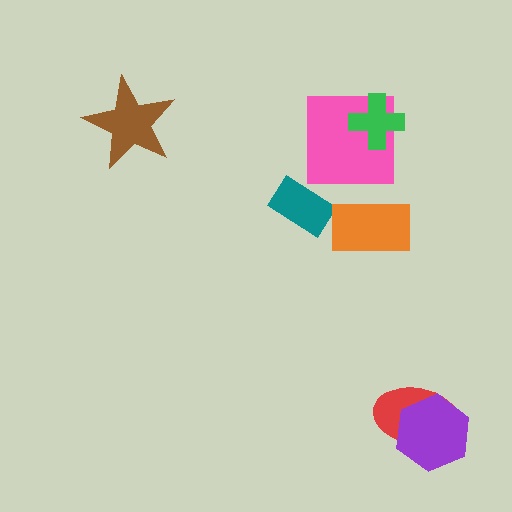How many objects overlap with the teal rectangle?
0 objects overlap with the teal rectangle.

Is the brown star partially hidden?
No, no other shape covers it.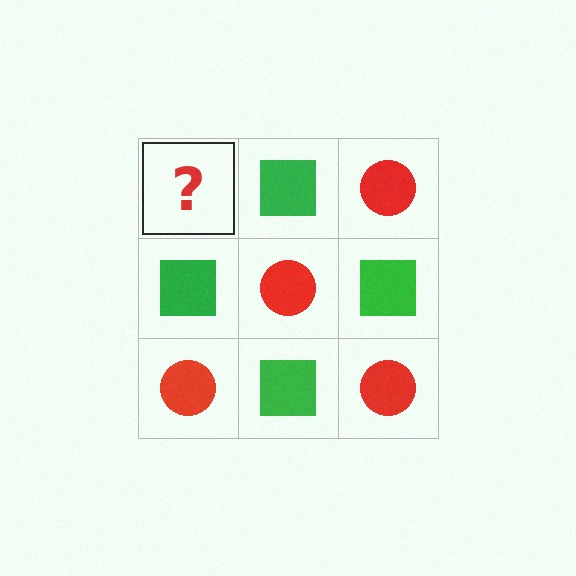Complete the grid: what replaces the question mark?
The question mark should be replaced with a red circle.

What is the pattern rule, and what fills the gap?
The rule is that it alternates red circle and green square in a checkerboard pattern. The gap should be filled with a red circle.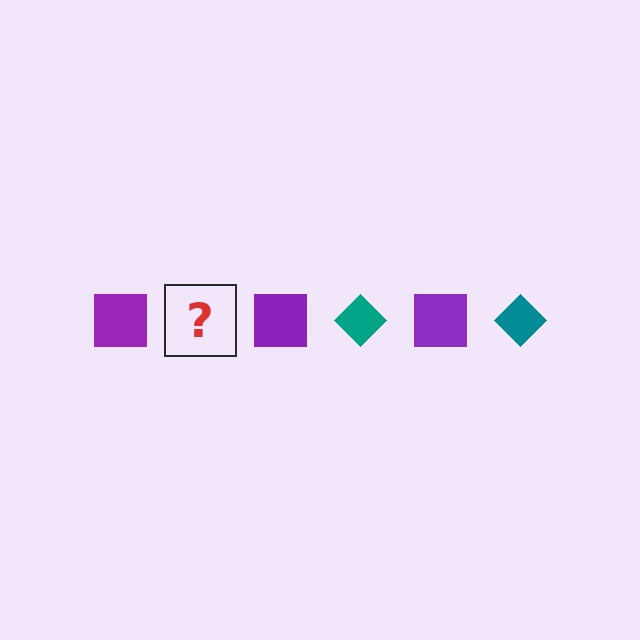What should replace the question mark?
The question mark should be replaced with a teal diamond.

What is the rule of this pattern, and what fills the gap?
The rule is that the pattern alternates between purple square and teal diamond. The gap should be filled with a teal diamond.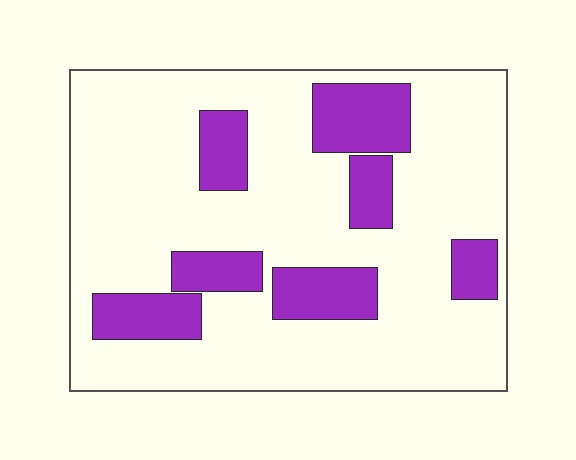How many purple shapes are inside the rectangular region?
7.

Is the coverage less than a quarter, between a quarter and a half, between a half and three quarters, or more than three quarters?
Less than a quarter.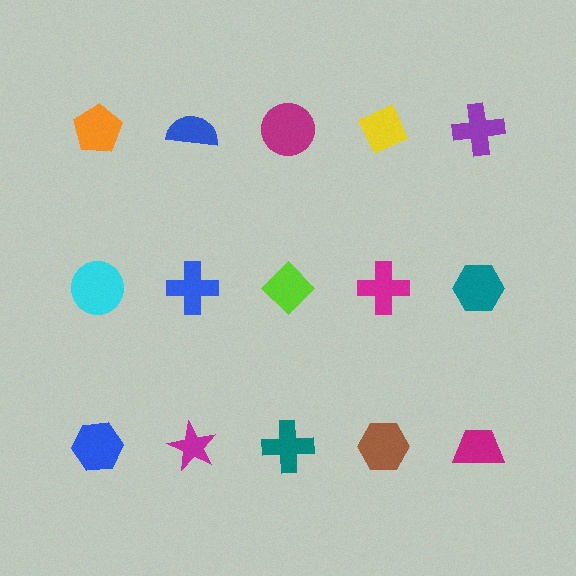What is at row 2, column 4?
A magenta cross.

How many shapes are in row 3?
5 shapes.